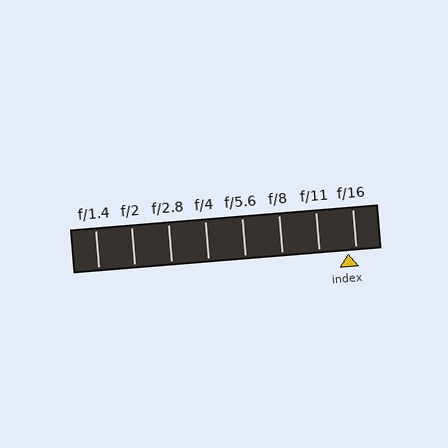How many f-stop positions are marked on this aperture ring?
There are 8 f-stop positions marked.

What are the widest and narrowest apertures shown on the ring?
The widest aperture shown is f/1.4 and the narrowest is f/16.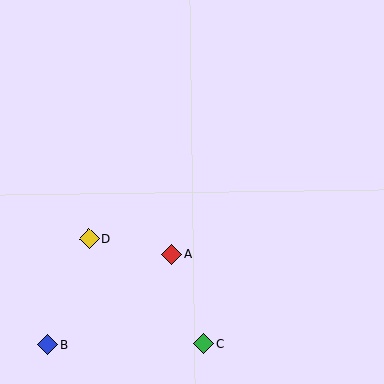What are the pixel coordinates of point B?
Point B is at (48, 345).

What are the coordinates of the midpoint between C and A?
The midpoint between C and A is at (188, 299).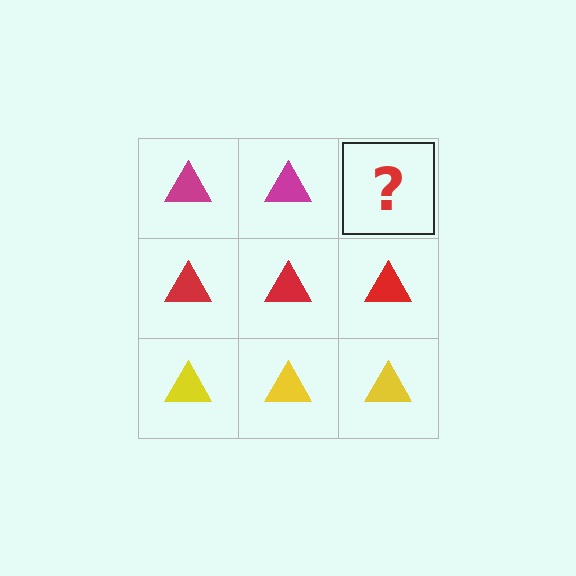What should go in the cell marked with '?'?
The missing cell should contain a magenta triangle.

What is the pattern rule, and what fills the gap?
The rule is that each row has a consistent color. The gap should be filled with a magenta triangle.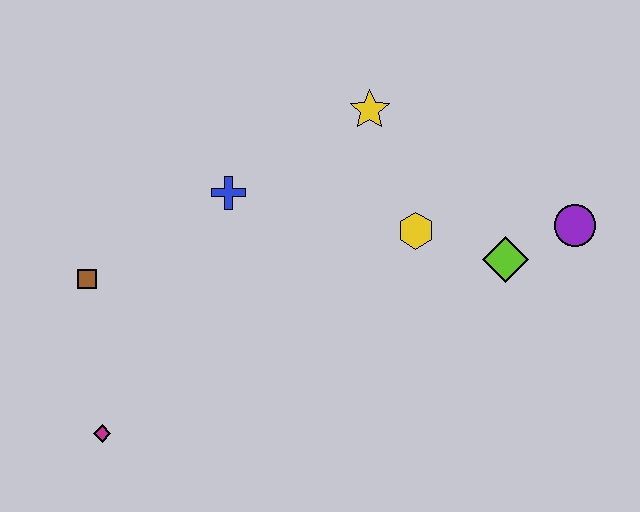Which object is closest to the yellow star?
The yellow hexagon is closest to the yellow star.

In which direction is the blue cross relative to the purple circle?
The blue cross is to the left of the purple circle.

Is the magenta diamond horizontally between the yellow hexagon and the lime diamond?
No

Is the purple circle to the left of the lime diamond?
No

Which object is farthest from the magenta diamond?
The purple circle is farthest from the magenta diamond.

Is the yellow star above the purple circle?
Yes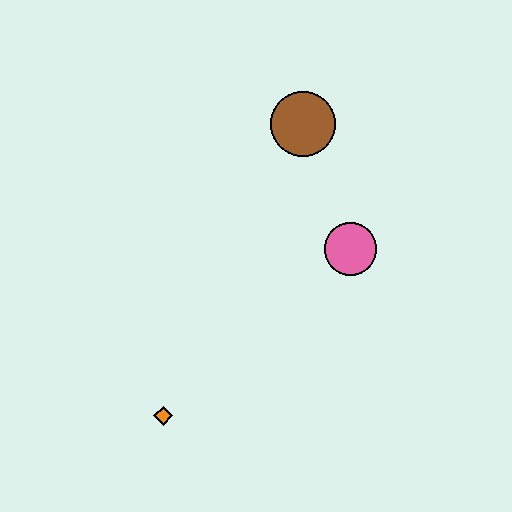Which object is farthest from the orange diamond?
The brown circle is farthest from the orange diamond.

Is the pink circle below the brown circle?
Yes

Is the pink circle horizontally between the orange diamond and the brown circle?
No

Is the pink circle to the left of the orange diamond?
No